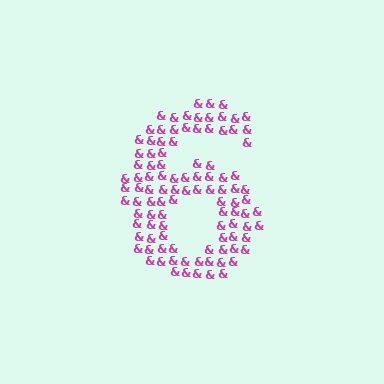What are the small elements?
The small elements are ampersands.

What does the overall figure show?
The overall figure shows the digit 6.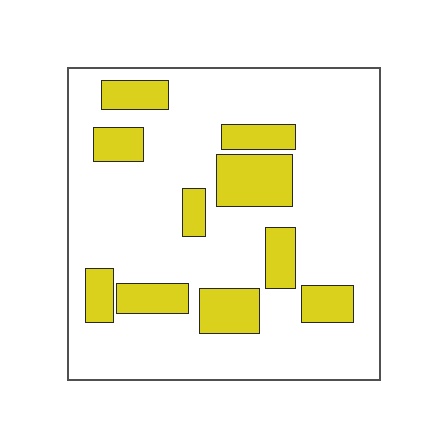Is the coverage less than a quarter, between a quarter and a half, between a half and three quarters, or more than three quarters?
Less than a quarter.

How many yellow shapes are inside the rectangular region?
10.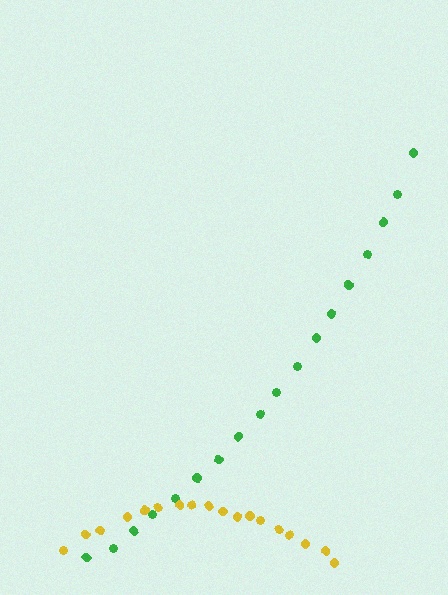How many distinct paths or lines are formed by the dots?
There are 2 distinct paths.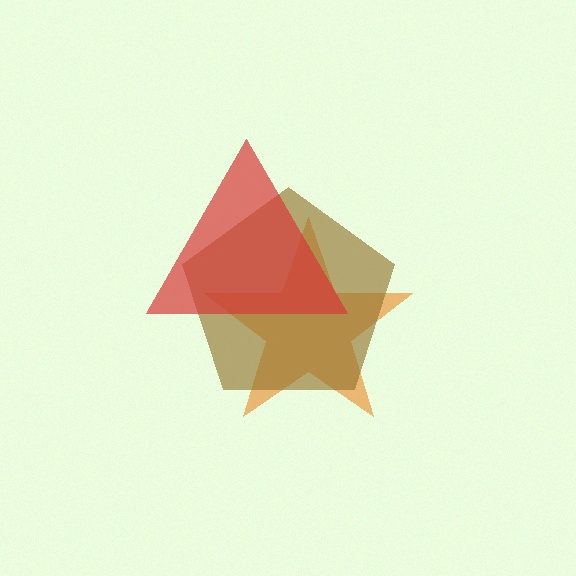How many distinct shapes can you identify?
There are 3 distinct shapes: an orange star, a brown pentagon, a red triangle.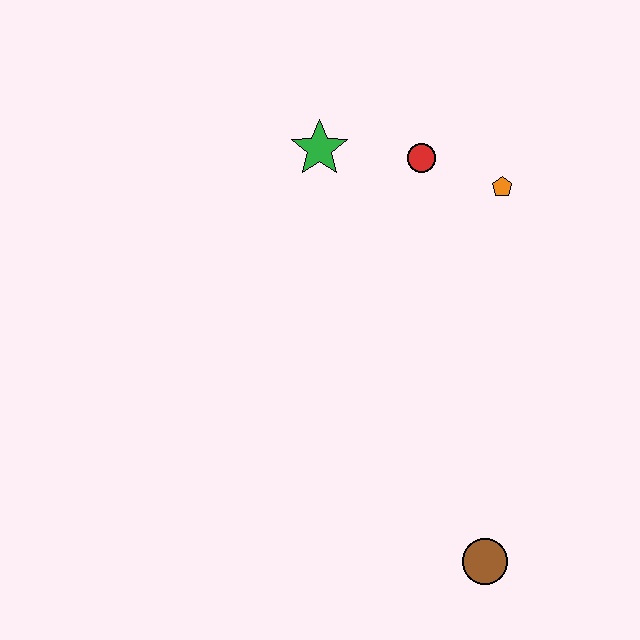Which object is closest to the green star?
The red circle is closest to the green star.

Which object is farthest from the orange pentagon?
The brown circle is farthest from the orange pentagon.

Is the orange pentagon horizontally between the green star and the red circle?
No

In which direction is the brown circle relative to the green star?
The brown circle is below the green star.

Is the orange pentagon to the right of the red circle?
Yes